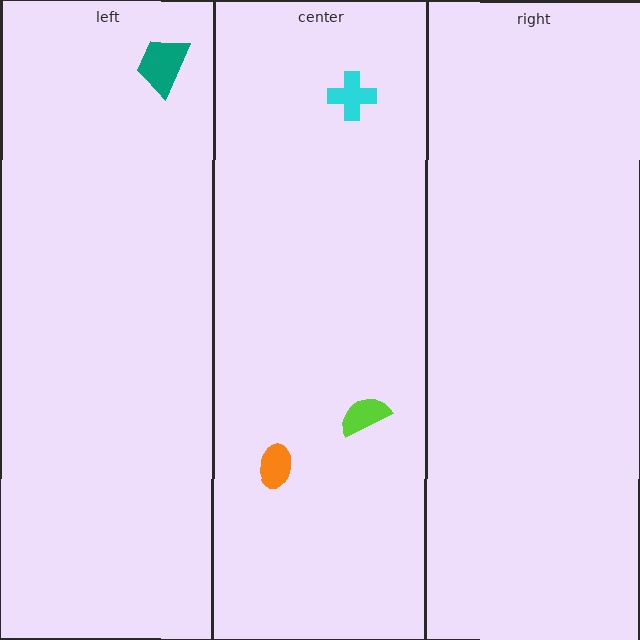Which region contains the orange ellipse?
The center region.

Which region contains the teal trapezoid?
The left region.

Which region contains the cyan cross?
The center region.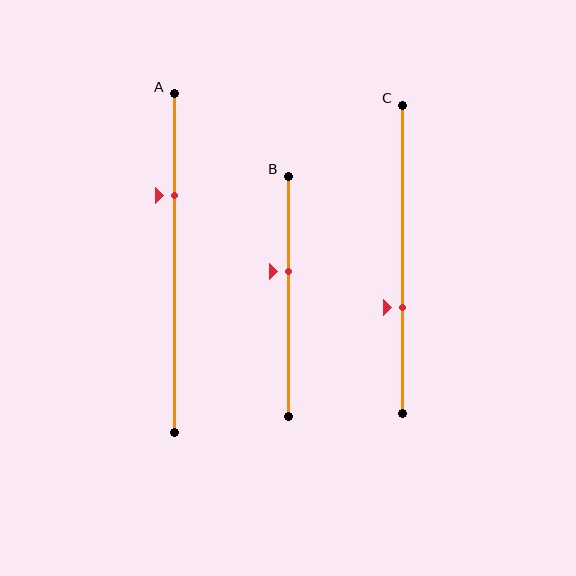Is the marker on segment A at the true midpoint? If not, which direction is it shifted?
No, the marker on segment A is shifted upward by about 20% of the segment length.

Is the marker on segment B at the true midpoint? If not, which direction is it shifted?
No, the marker on segment B is shifted upward by about 10% of the segment length.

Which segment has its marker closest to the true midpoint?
Segment B has its marker closest to the true midpoint.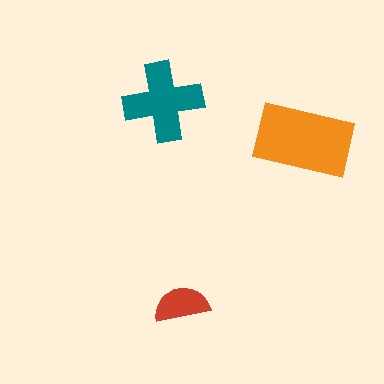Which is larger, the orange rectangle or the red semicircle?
The orange rectangle.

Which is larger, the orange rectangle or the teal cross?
The orange rectangle.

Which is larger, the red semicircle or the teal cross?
The teal cross.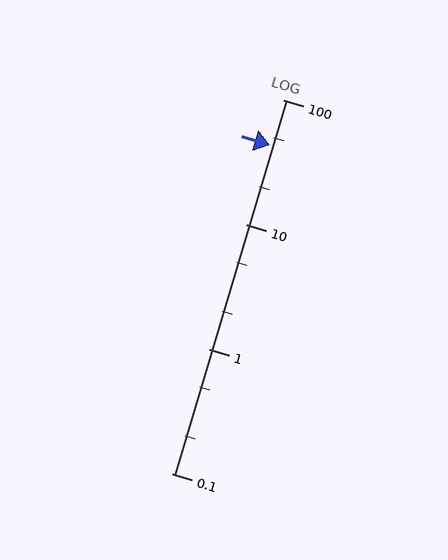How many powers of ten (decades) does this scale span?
The scale spans 3 decades, from 0.1 to 100.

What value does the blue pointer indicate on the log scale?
The pointer indicates approximately 43.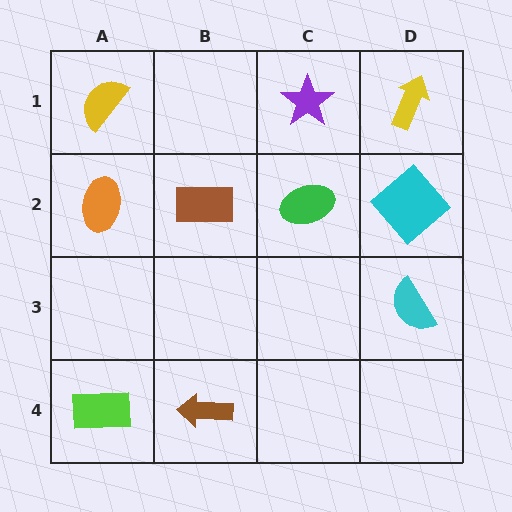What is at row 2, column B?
A brown rectangle.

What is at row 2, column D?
A cyan diamond.